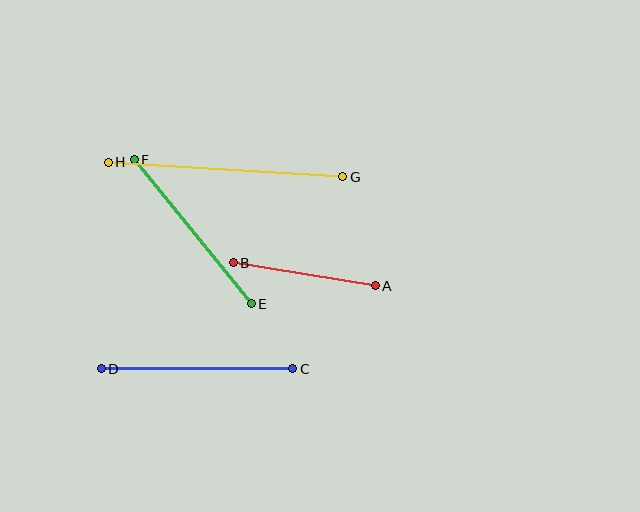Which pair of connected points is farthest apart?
Points G and H are farthest apart.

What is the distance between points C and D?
The distance is approximately 191 pixels.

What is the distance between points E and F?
The distance is approximately 186 pixels.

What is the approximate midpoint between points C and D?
The midpoint is at approximately (197, 369) pixels.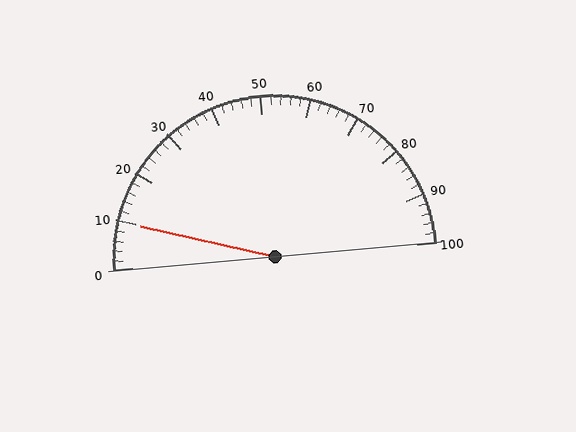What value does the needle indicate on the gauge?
The needle indicates approximately 10.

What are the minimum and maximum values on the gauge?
The gauge ranges from 0 to 100.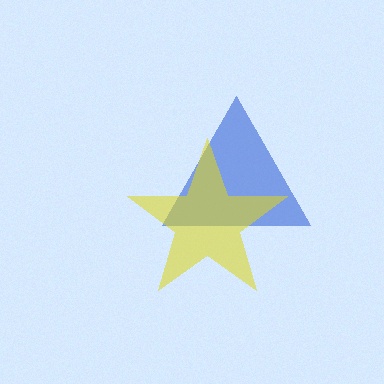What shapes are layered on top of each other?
The layered shapes are: a blue triangle, a yellow star.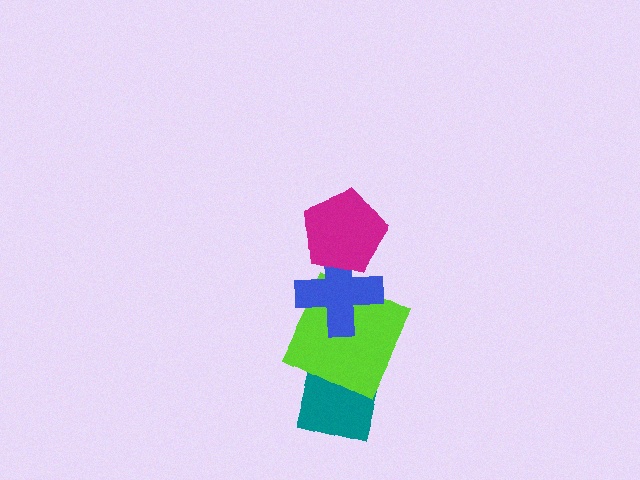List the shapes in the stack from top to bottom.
From top to bottom: the magenta pentagon, the blue cross, the lime square, the teal square.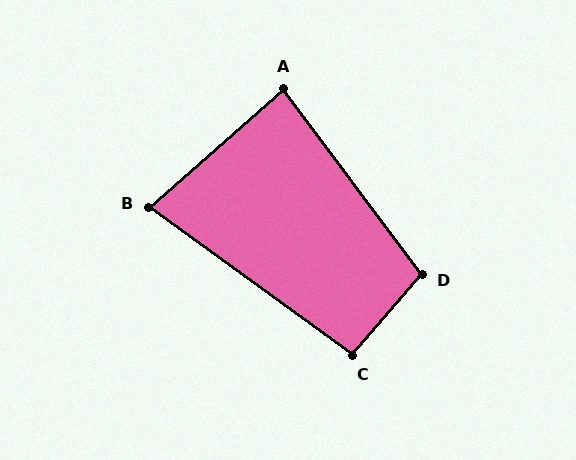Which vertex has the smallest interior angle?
B, at approximately 77 degrees.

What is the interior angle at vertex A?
Approximately 85 degrees (approximately right).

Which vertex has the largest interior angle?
D, at approximately 103 degrees.